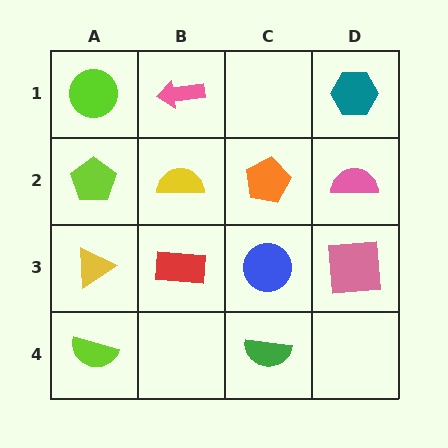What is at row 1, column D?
A teal hexagon.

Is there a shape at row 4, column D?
No, that cell is empty.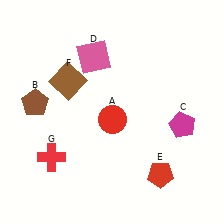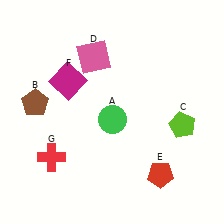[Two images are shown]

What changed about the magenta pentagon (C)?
In Image 1, C is magenta. In Image 2, it changed to lime.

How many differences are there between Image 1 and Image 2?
There are 3 differences between the two images.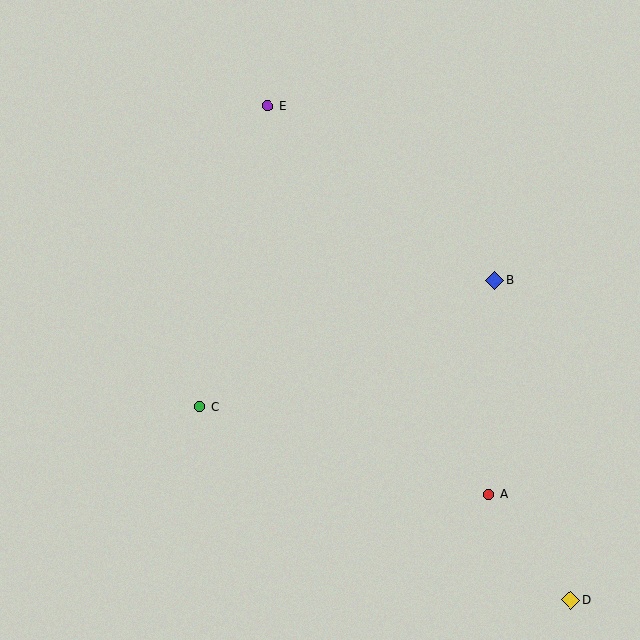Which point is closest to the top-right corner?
Point B is closest to the top-right corner.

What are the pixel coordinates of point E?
Point E is at (268, 106).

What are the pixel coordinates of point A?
Point A is at (489, 494).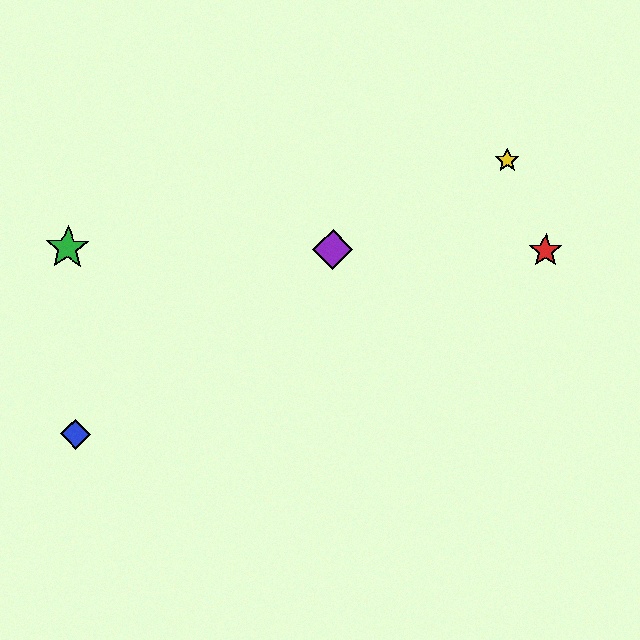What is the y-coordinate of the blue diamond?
The blue diamond is at y≈434.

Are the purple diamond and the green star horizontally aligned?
Yes, both are at y≈250.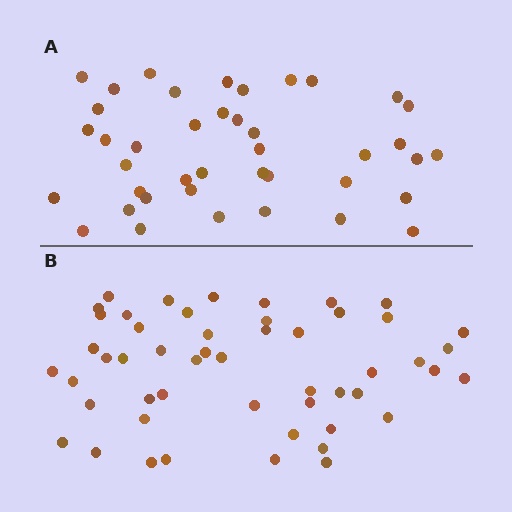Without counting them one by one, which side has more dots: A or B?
Region B (the bottom region) has more dots.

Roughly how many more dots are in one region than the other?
Region B has roughly 10 or so more dots than region A.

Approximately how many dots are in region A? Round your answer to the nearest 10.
About 40 dots. (The exact count is 41, which rounds to 40.)